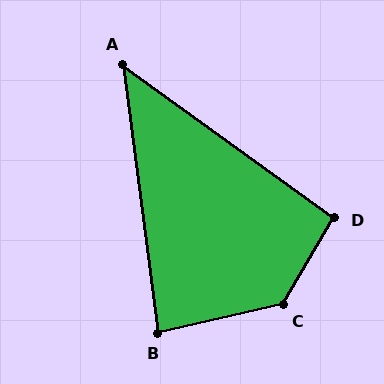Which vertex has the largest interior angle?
C, at approximately 133 degrees.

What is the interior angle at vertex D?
Approximately 95 degrees (obtuse).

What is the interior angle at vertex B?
Approximately 85 degrees (acute).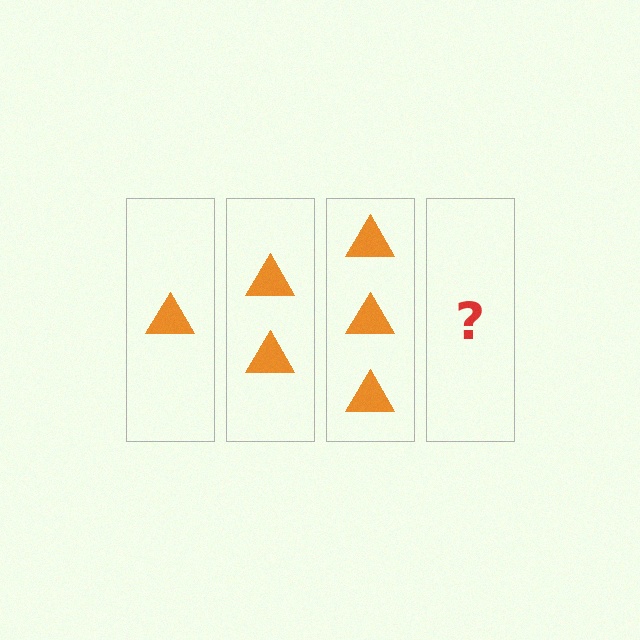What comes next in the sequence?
The next element should be 4 triangles.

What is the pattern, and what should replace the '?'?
The pattern is that each step adds one more triangle. The '?' should be 4 triangles.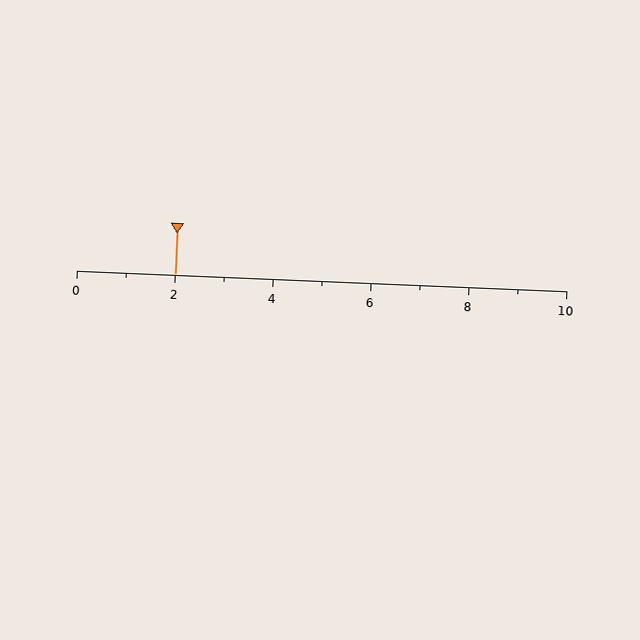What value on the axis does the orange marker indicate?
The marker indicates approximately 2.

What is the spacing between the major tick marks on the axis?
The major ticks are spaced 2 apart.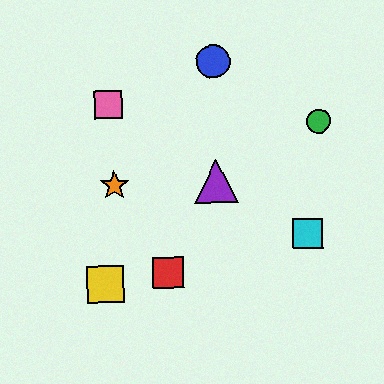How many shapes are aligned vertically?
2 shapes (the blue circle, the purple triangle) are aligned vertically.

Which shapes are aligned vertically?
The blue circle, the purple triangle are aligned vertically.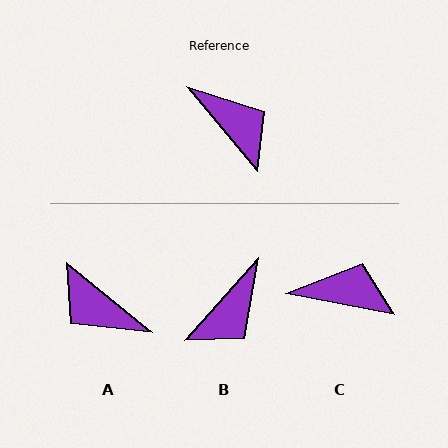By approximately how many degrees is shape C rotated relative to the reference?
Approximately 39 degrees counter-clockwise.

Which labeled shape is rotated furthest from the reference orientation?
A, about 169 degrees away.